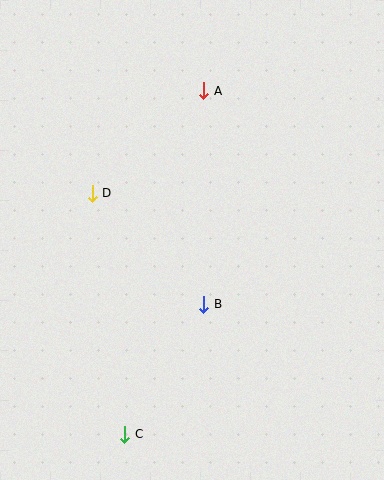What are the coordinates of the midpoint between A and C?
The midpoint between A and C is at (164, 262).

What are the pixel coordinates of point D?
Point D is at (92, 194).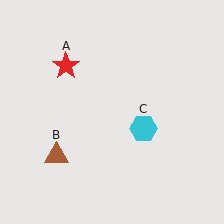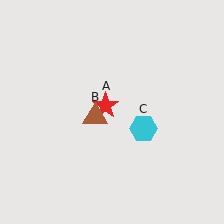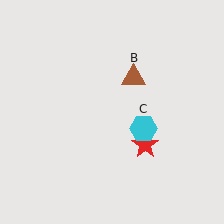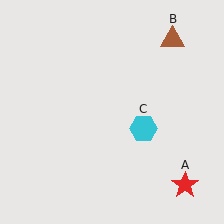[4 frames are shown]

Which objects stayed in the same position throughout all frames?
Cyan hexagon (object C) remained stationary.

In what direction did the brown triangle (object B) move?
The brown triangle (object B) moved up and to the right.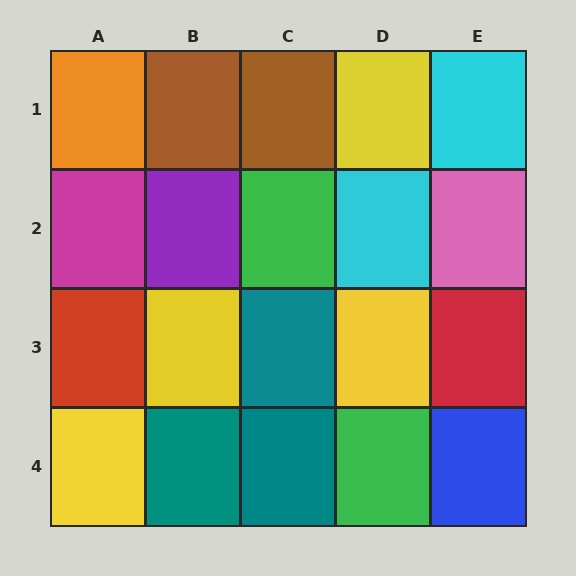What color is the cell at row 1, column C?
Brown.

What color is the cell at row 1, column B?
Brown.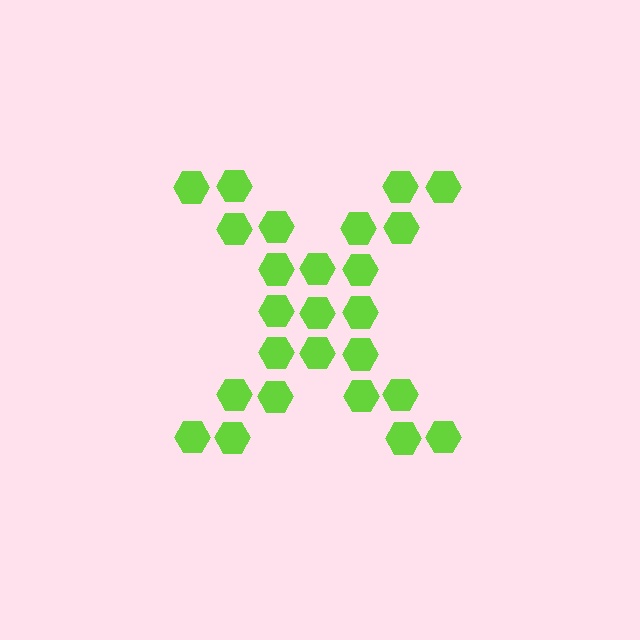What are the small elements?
The small elements are hexagons.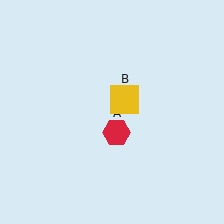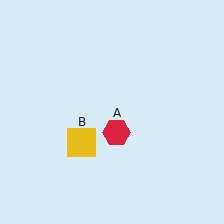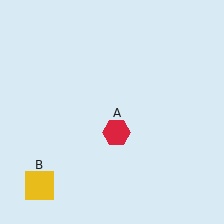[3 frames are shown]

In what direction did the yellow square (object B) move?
The yellow square (object B) moved down and to the left.